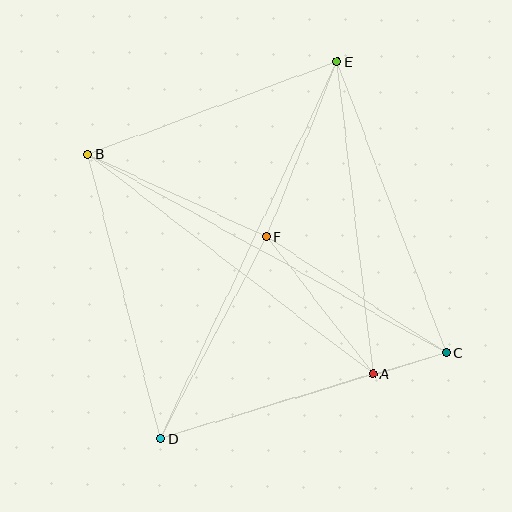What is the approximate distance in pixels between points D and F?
The distance between D and F is approximately 228 pixels.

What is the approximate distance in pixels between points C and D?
The distance between C and D is approximately 298 pixels.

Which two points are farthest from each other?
Points D and E are farthest from each other.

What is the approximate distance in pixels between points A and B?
The distance between A and B is approximately 360 pixels.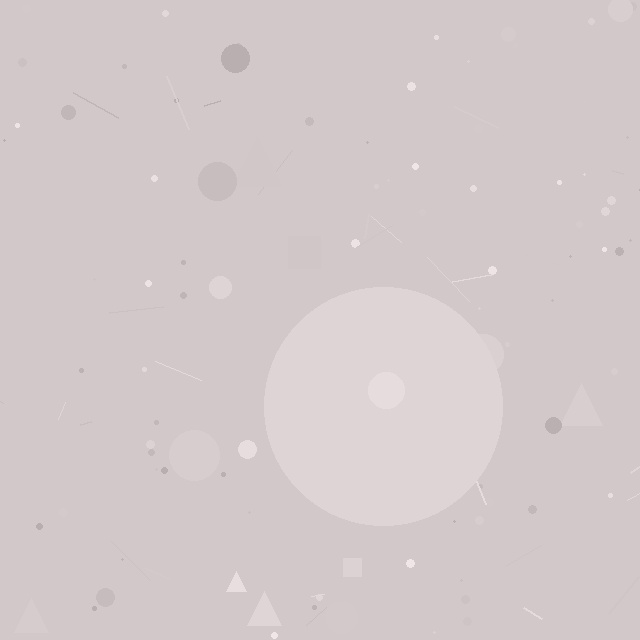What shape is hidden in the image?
A circle is hidden in the image.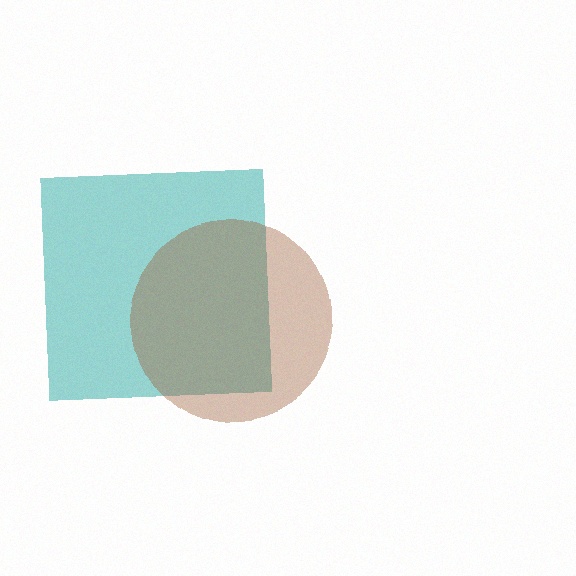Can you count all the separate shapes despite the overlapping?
Yes, there are 2 separate shapes.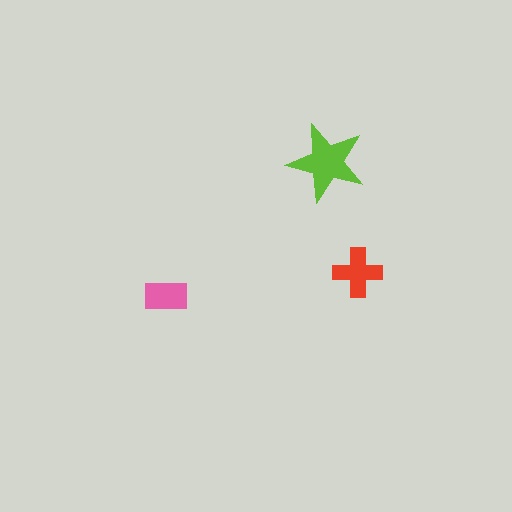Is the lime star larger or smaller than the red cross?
Larger.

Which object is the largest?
The lime star.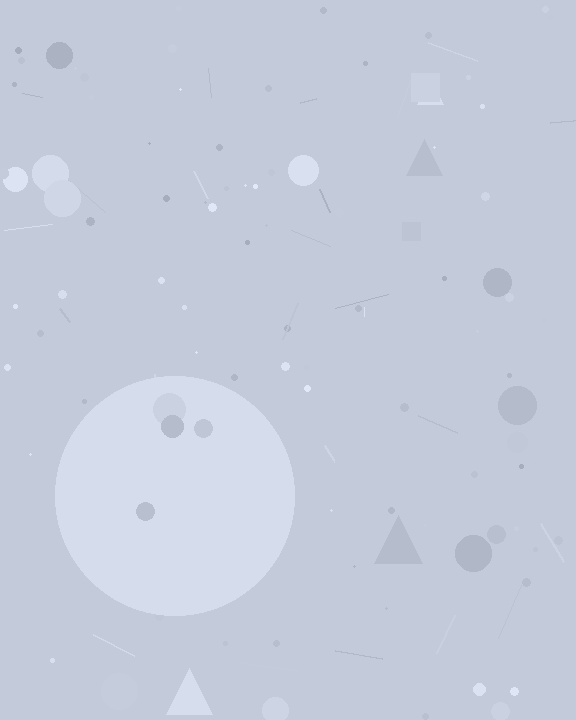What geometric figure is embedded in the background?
A circle is embedded in the background.